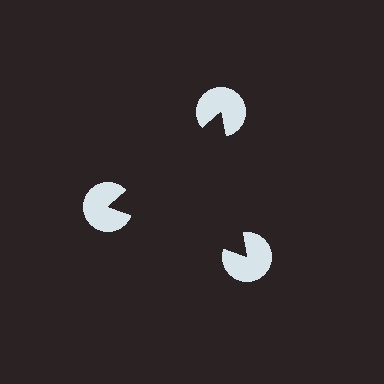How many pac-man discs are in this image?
There are 3 — one at each vertex of the illusory triangle.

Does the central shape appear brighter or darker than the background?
It typically appears slightly darker than the background, even though no actual brightness change is drawn.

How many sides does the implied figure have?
3 sides.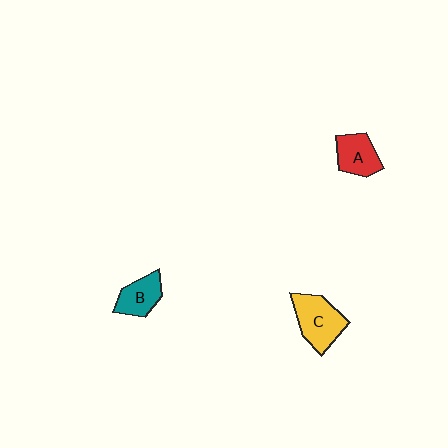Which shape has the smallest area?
Shape B (teal).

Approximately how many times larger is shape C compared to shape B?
Approximately 1.4 times.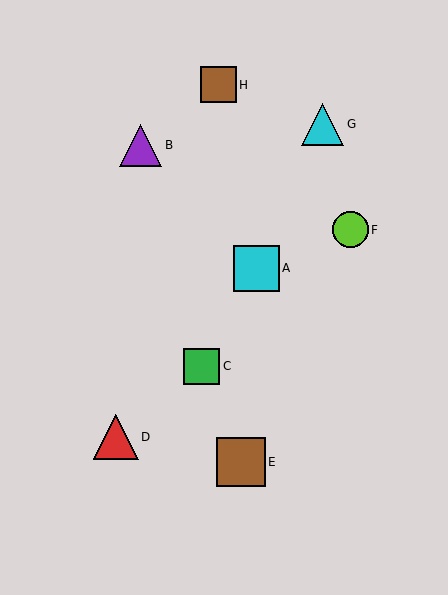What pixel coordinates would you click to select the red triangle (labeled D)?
Click at (116, 437) to select the red triangle D.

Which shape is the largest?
The brown square (labeled E) is the largest.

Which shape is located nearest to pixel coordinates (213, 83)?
The brown square (labeled H) at (219, 85) is nearest to that location.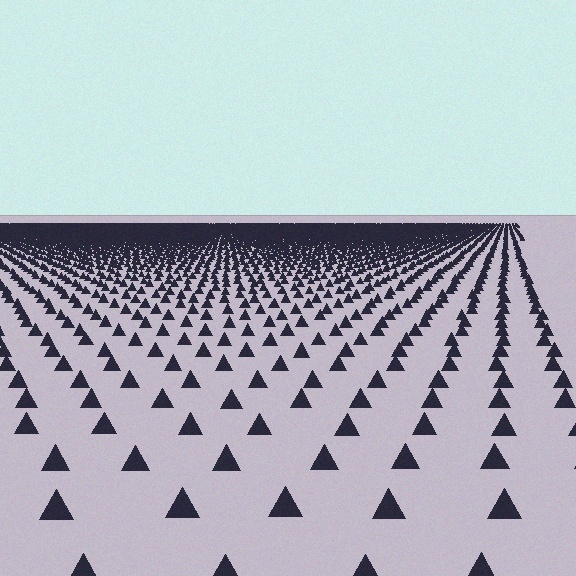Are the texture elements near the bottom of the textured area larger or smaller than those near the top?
Larger. Near the bottom, elements are closer to the viewer and appear at a bigger on-screen size.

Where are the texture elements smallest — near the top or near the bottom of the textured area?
Near the top.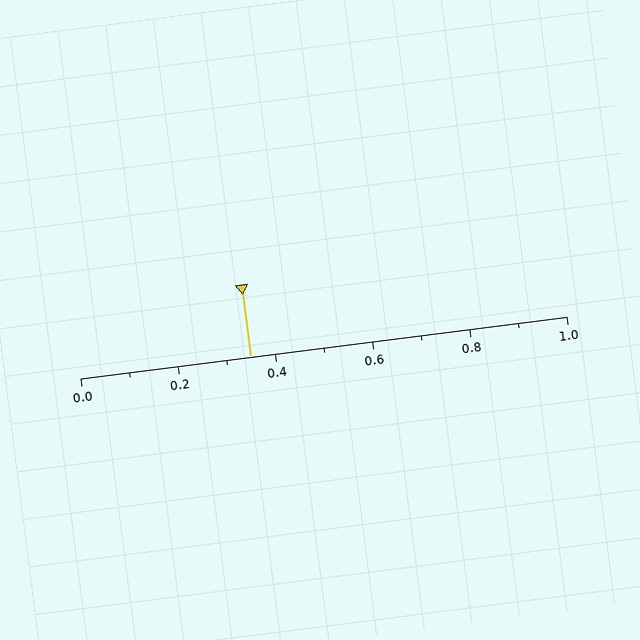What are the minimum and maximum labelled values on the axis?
The axis runs from 0.0 to 1.0.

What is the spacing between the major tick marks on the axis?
The major ticks are spaced 0.2 apart.